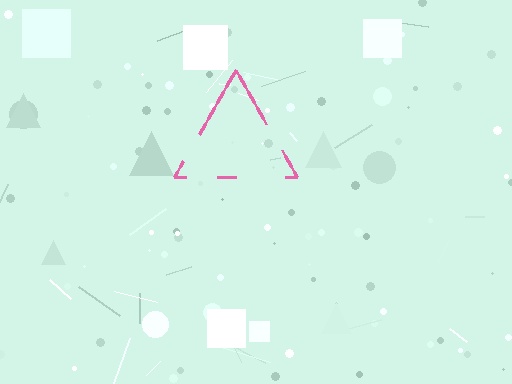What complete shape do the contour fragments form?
The contour fragments form a triangle.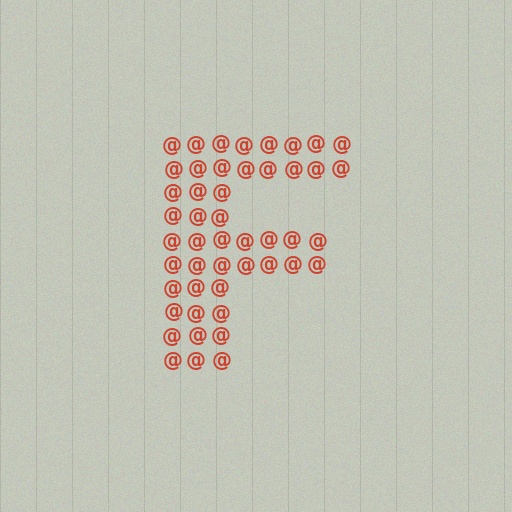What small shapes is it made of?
It is made of small at signs.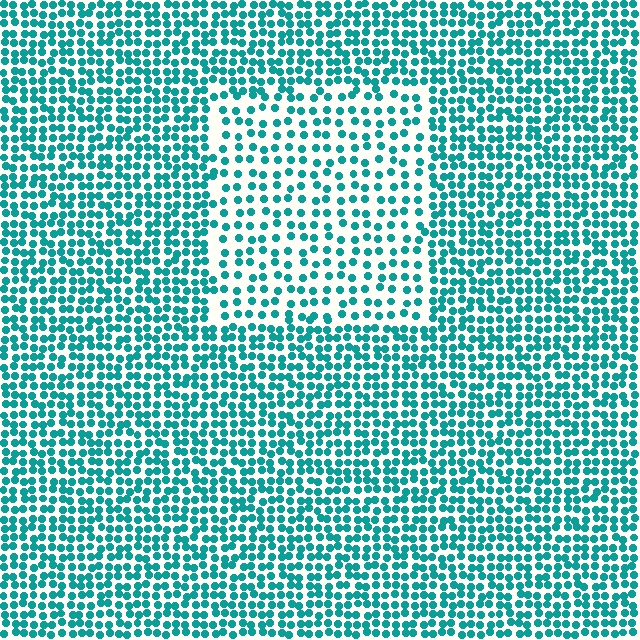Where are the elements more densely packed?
The elements are more densely packed outside the rectangle boundary.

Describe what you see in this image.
The image contains small teal elements arranged at two different densities. A rectangle-shaped region is visible where the elements are less densely packed than the surrounding area.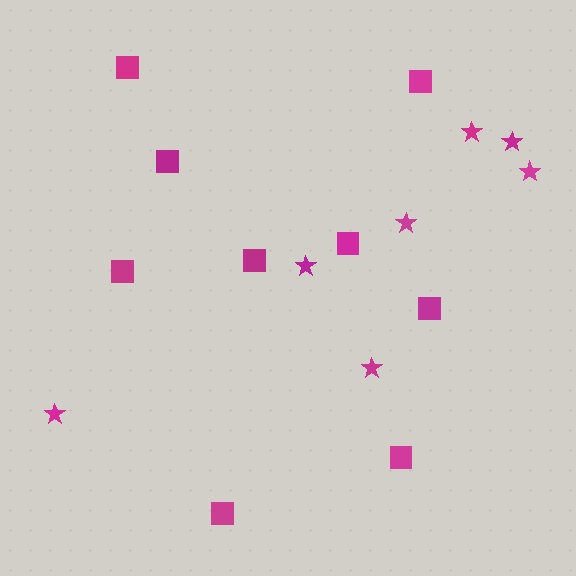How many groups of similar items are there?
There are 2 groups: one group of squares (9) and one group of stars (7).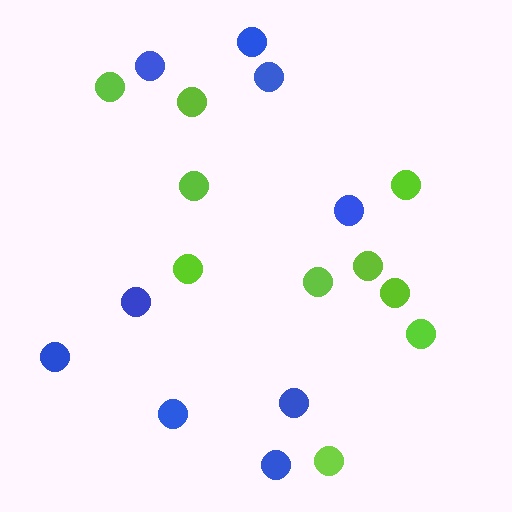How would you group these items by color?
There are 2 groups: one group of lime circles (10) and one group of blue circles (9).